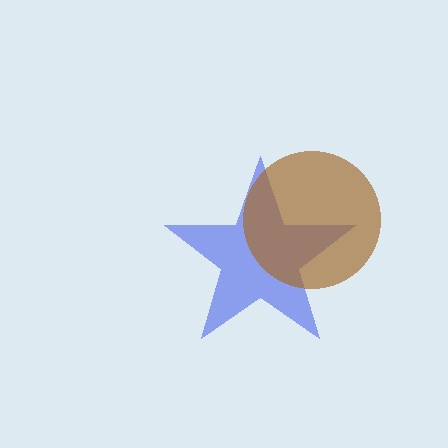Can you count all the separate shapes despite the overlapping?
Yes, there are 2 separate shapes.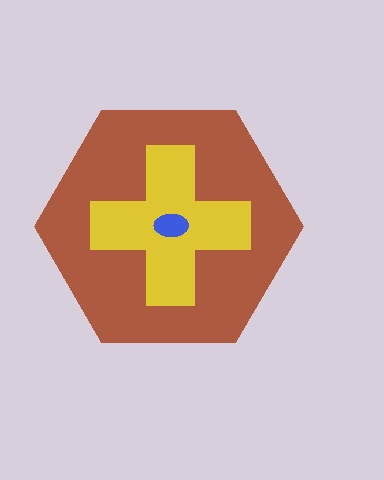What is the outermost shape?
The brown hexagon.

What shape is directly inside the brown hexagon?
The yellow cross.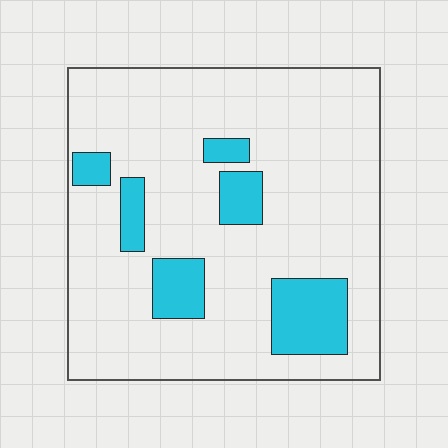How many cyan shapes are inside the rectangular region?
6.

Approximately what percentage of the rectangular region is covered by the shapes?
Approximately 15%.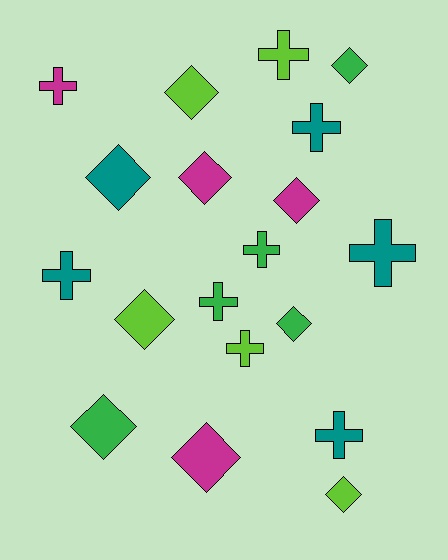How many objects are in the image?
There are 19 objects.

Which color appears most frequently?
Green, with 5 objects.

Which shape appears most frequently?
Diamond, with 10 objects.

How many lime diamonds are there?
There are 3 lime diamonds.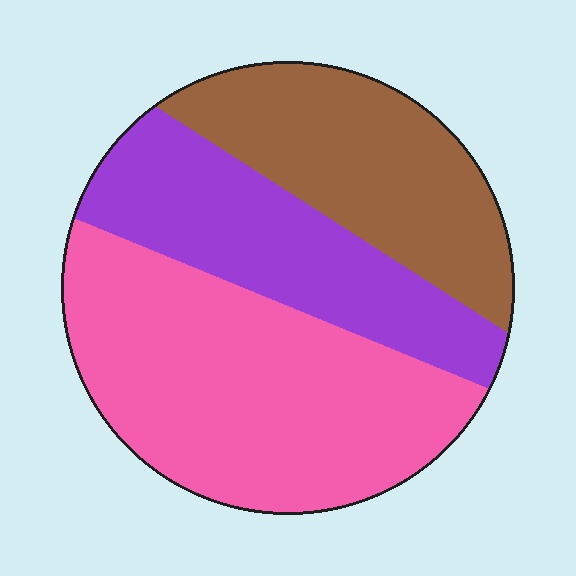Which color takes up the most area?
Pink, at roughly 45%.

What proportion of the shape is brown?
Brown takes up about one quarter (1/4) of the shape.